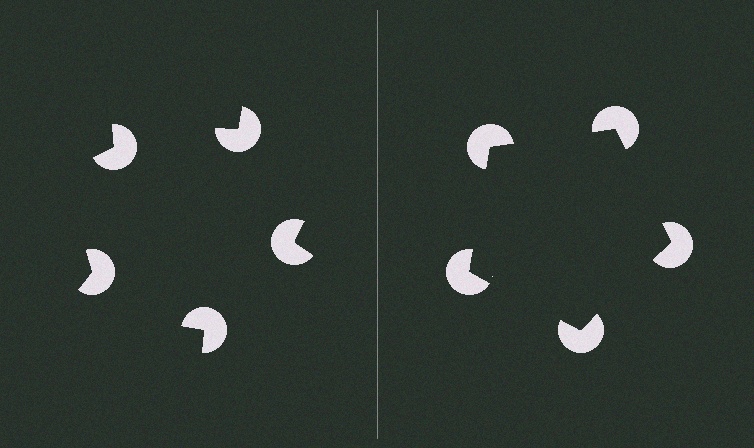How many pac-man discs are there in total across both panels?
10 — 5 on each side.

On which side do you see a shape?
An illusory pentagon appears on the right side. On the left side the wedge cuts are rotated, so no coherent shape forms.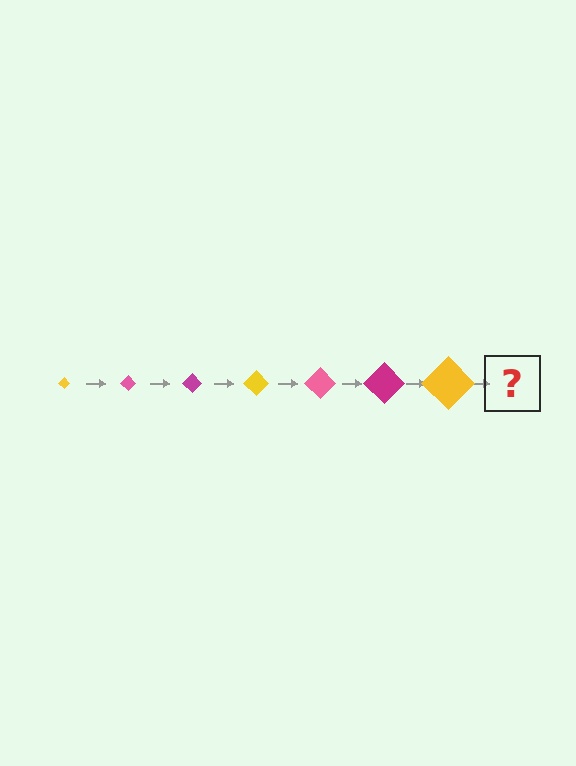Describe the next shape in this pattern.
It should be a pink diamond, larger than the previous one.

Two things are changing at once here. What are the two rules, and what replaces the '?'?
The two rules are that the diamond grows larger each step and the color cycles through yellow, pink, and magenta. The '?' should be a pink diamond, larger than the previous one.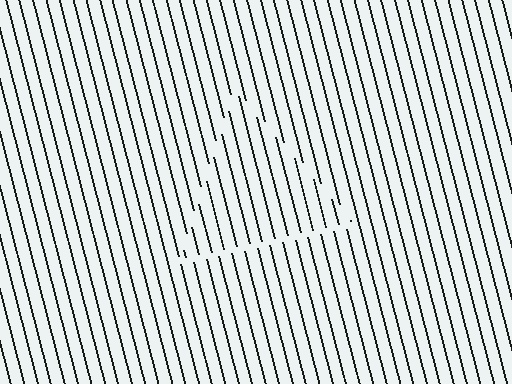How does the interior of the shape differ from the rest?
The interior of the shape contains the same grating, shifted by half a period — the contour is defined by the phase discontinuity where line-ends from the inner and outer gratings abut.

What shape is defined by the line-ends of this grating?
An illusory triangle. The interior of the shape contains the same grating, shifted by half a period — the contour is defined by the phase discontinuity where line-ends from the inner and outer gratings abut.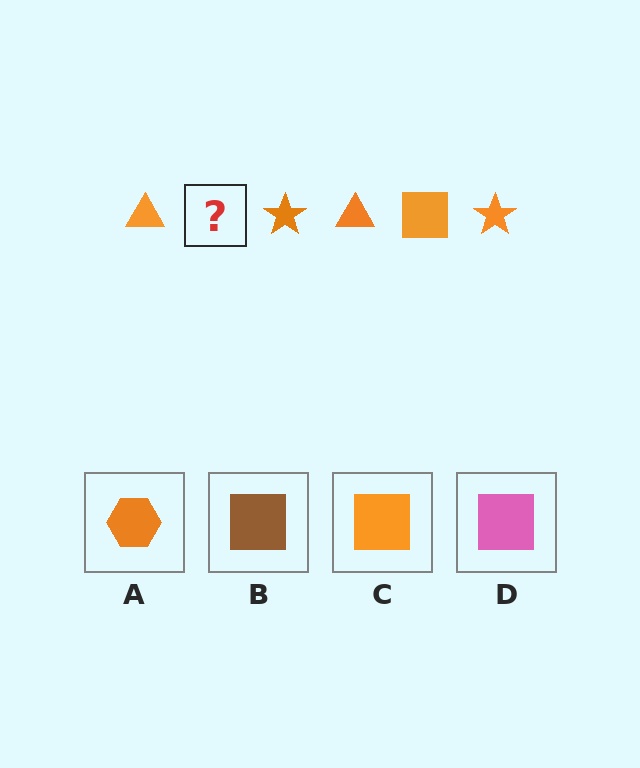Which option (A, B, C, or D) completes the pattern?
C.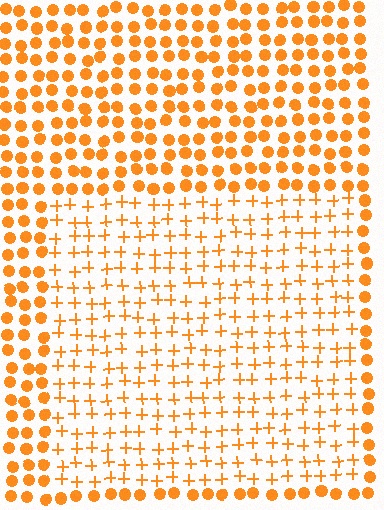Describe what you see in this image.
The image is filled with small orange elements arranged in a uniform grid. A rectangle-shaped region contains plus signs, while the surrounding area contains circles. The boundary is defined purely by the change in element shape.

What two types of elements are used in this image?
The image uses plus signs inside the rectangle region and circles outside it.